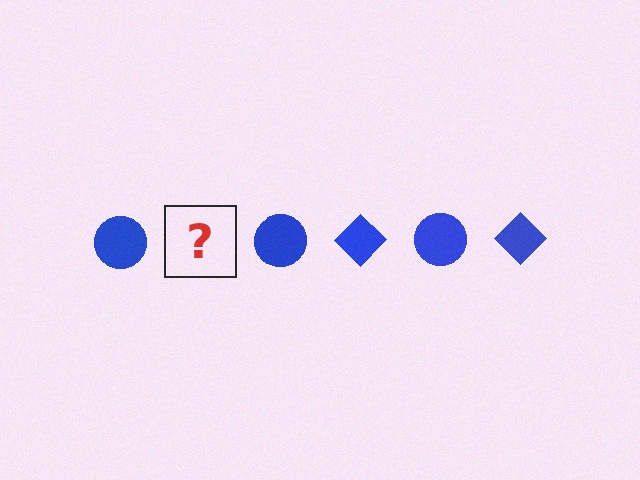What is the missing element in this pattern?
The missing element is a blue diamond.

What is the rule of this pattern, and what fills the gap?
The rule is that the pattern cycles through circle, diamond shapes in blue. The gap should be filled with a blue diamond.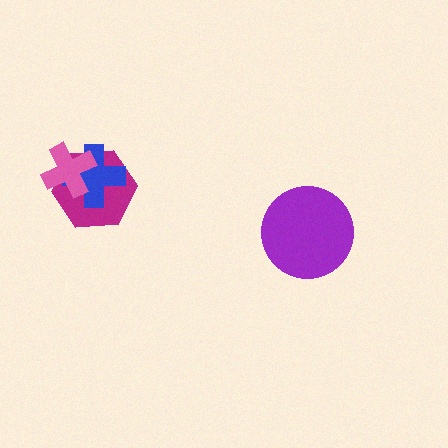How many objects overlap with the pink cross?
2 objects overlap with the pink cross.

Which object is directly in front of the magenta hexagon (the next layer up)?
The blue cross is directly in front of the magenta hexagon.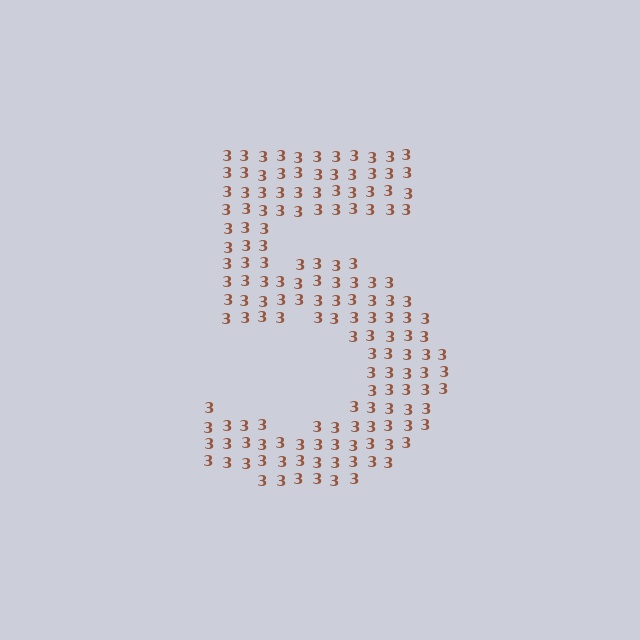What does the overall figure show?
The overall figure shows the digit 5.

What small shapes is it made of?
It is made of small digit 3's.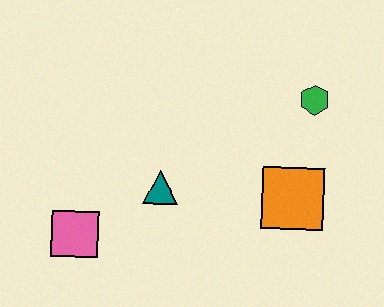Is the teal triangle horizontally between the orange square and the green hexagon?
No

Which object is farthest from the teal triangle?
The green hexagon is farthest from the teal triangle.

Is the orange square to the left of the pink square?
No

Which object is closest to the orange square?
The green hexagon is closest to the orange square.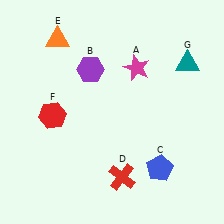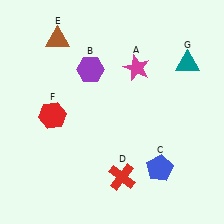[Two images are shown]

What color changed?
The triangle (E) changed from orange in Image 1 to brown in Image 2.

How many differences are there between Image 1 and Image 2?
There is 1 difference between the two images.